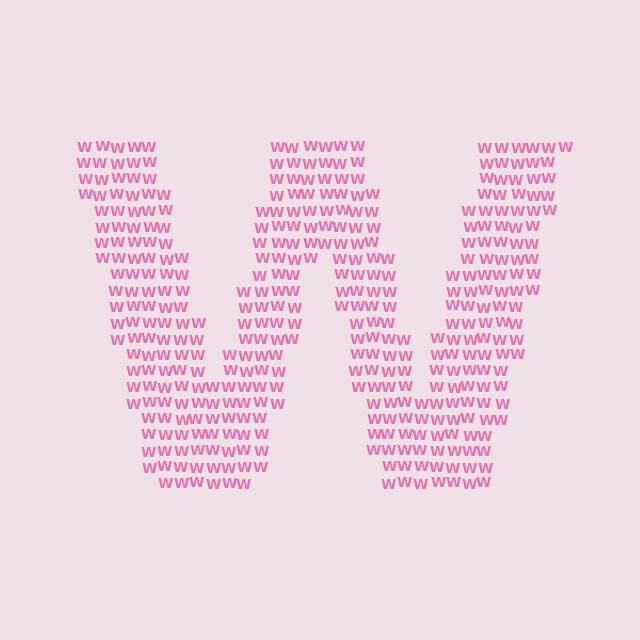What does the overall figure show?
The overall figure shows the letter W.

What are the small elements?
The small elements are letter W's.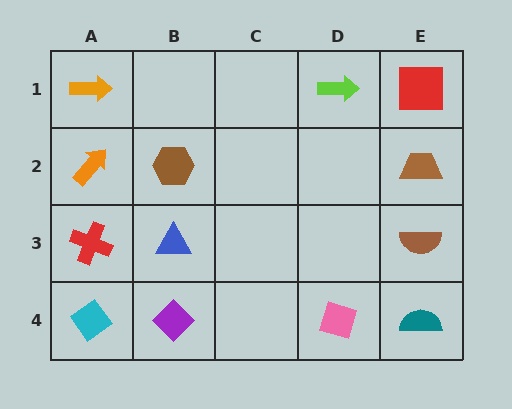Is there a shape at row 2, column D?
No, that cell is empty.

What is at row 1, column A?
An orange arrow.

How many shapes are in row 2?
3 shapes.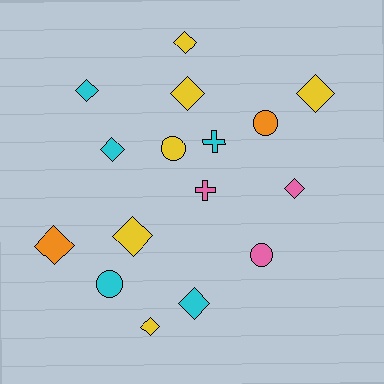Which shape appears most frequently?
Diamond, with 10 objects.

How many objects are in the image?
There are 16 objects.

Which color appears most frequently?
Yellow, with 6 objects.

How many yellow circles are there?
There is 1 yellow circle.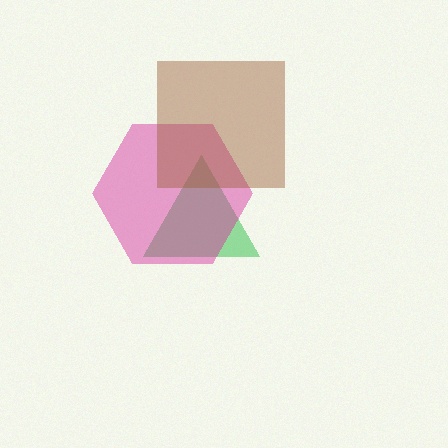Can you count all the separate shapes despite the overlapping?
Yes, there are 3 separate shapes.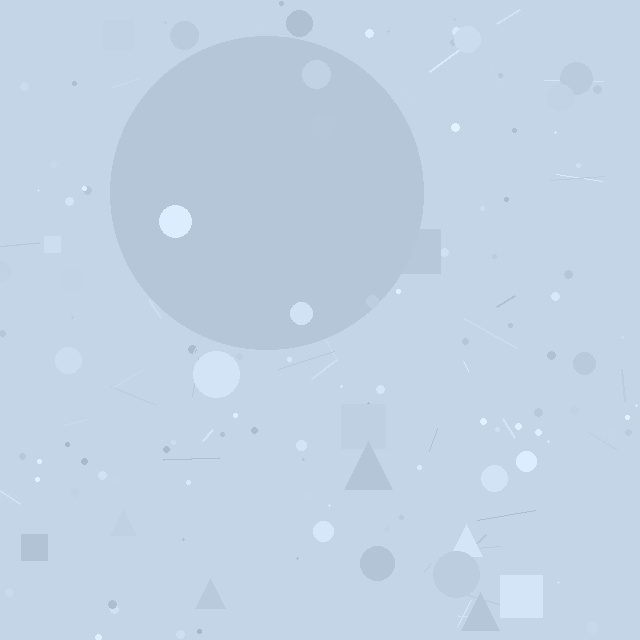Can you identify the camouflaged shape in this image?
The camouflaged shape is a circle.